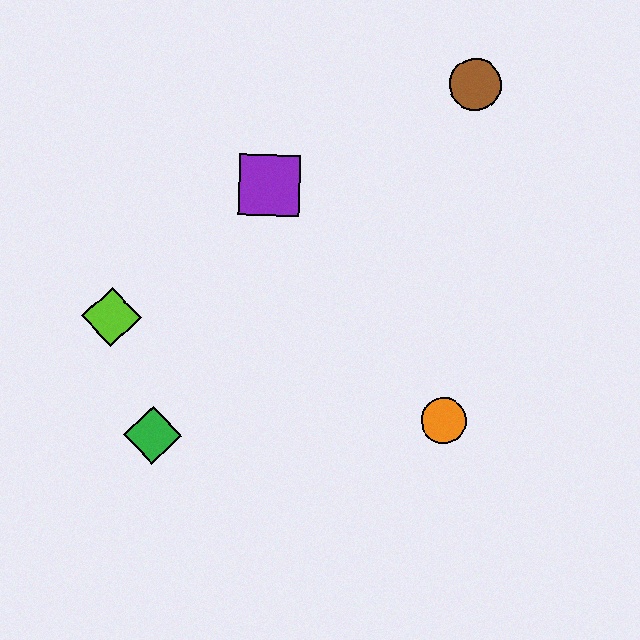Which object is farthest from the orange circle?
The lime diamond is farthest from the orange circle.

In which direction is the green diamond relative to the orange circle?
The green diamond is to the left of the orange circle.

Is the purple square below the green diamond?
No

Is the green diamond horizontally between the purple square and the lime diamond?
Yes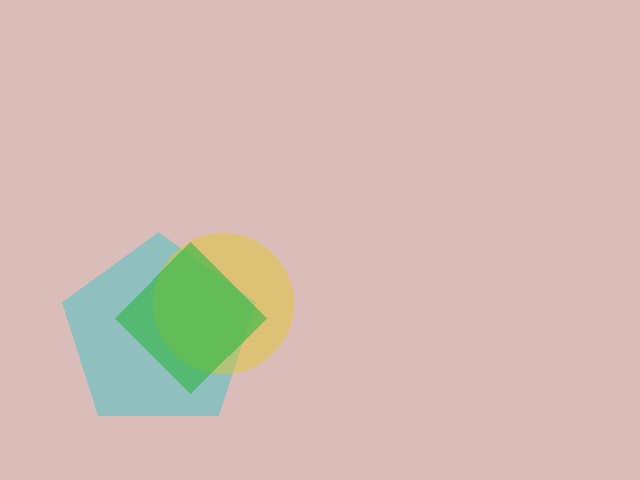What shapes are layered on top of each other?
The layered shapes are: a cyan pentagon, a yellow circle, a green diamond.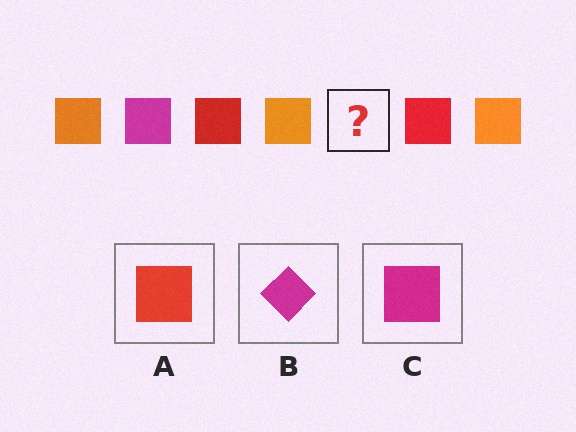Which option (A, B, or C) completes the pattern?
C.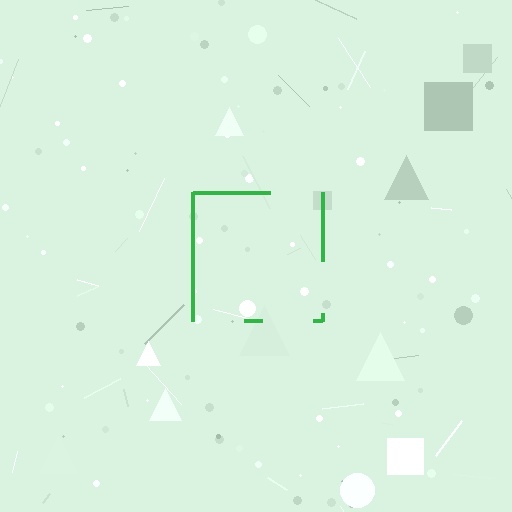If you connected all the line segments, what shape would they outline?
They would outline a square.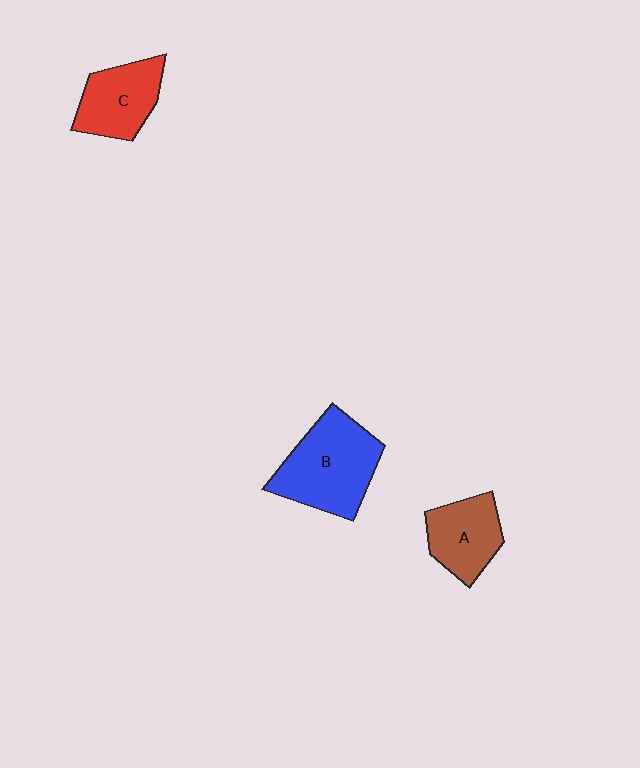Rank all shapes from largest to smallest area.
From largest to smallest: B (blue), C (red), A (brown).